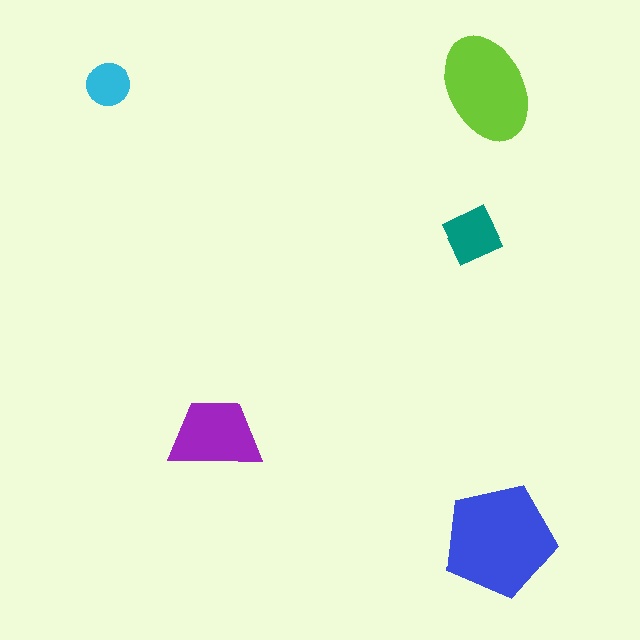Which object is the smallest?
The cyan circle.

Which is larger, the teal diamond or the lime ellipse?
The lime ellipse.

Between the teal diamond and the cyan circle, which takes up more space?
The teal diamond.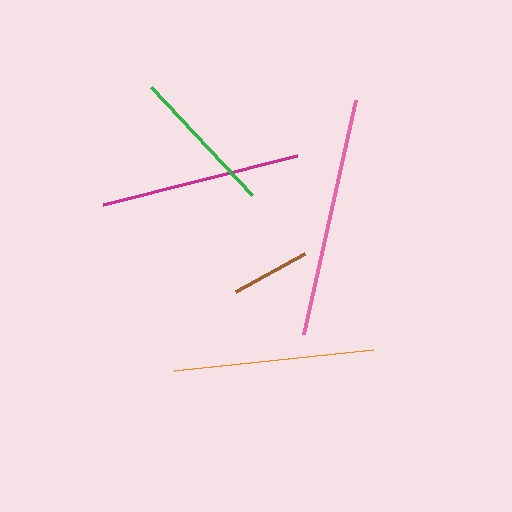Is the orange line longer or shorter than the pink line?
The pink line is longer than the orange line.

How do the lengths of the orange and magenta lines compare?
The orange and magenta lines are approximately the same length.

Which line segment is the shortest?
The brown line is the shortest at approximately 79 pixels.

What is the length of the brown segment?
The brown segment is approximately 79 pixels long.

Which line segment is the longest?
The pink line is the longest at approximately 239 pixels.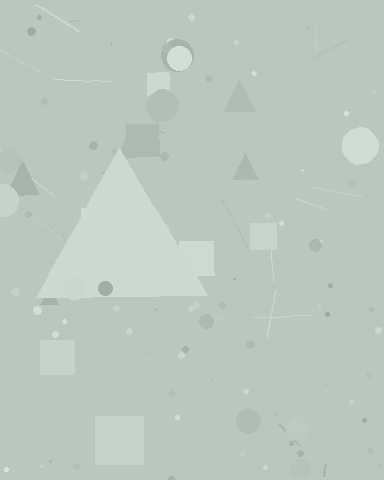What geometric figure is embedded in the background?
A triangle is embedded in the background.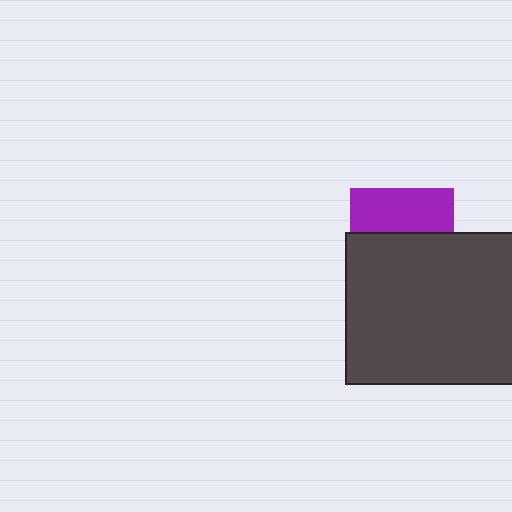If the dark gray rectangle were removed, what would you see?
You would see the complete purple square.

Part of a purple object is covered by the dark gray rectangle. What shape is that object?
It is a square.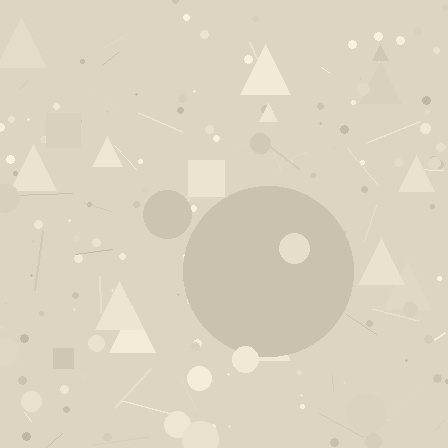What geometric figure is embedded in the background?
A circle is embedded in the background.